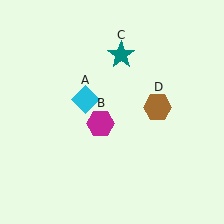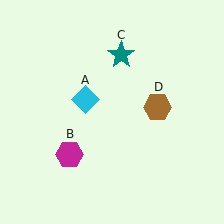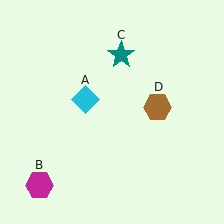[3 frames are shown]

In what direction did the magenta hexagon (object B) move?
The magenta hexagon (object B) moved down and to the left.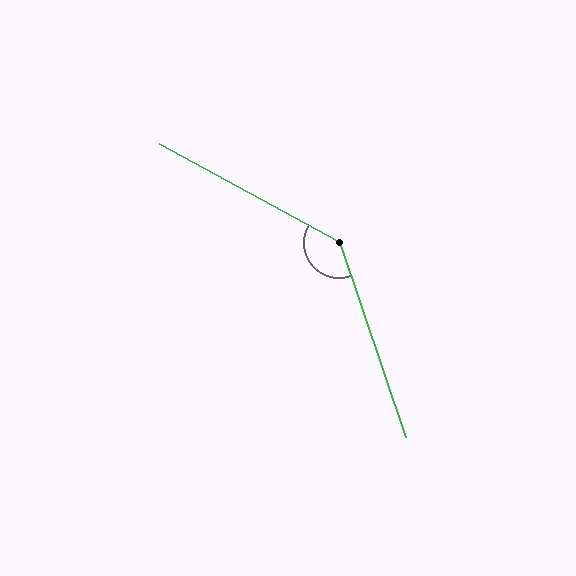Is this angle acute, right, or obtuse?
It is obtuse.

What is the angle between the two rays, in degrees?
Approximately 137 degrees.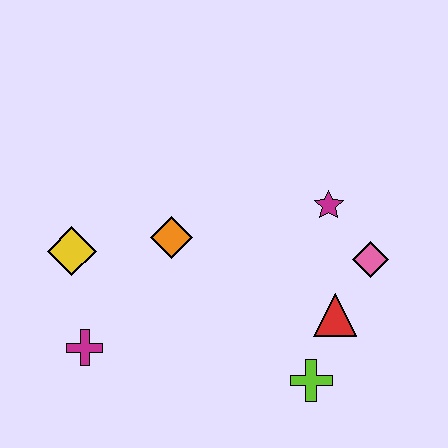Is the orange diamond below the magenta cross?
No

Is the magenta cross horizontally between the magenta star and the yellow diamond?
Yes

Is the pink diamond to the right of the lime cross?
Yes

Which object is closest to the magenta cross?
The yellow diamond is closest to the magenta cross.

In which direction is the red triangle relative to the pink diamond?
The red triangle is below the pink diamond.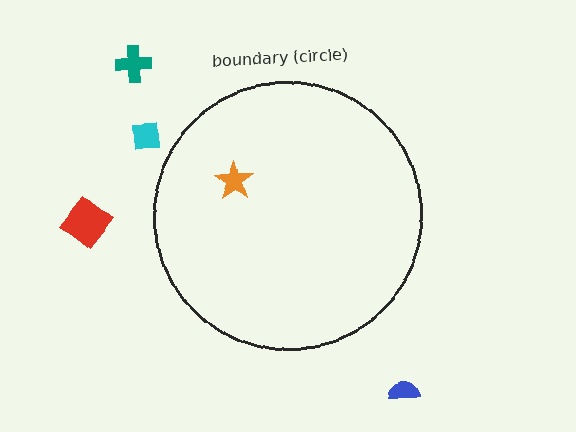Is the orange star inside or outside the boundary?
Inside.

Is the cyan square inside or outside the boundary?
Outside.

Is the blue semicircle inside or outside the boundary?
Outside.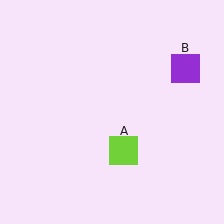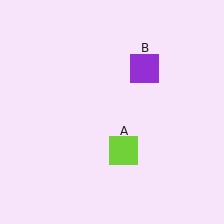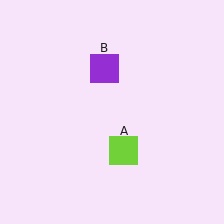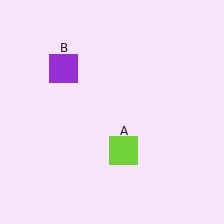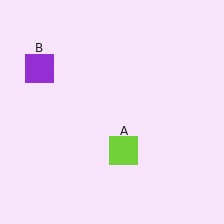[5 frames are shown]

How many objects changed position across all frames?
1 object changed position: purple square (object B).